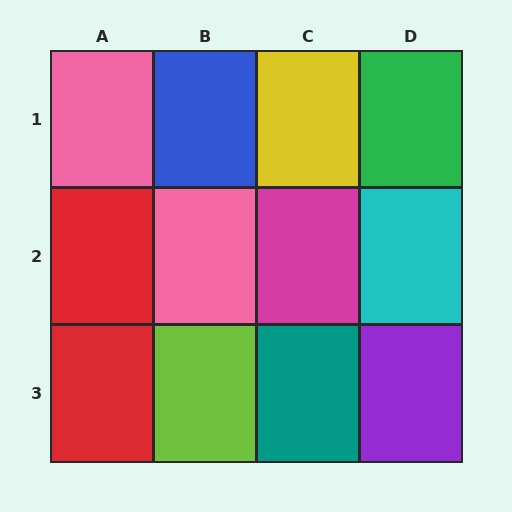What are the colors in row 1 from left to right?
Pink, blue, yellow, green.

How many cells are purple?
1 cell is purple.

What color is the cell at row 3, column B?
Lime.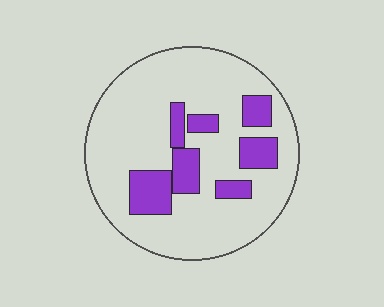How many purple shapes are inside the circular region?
7.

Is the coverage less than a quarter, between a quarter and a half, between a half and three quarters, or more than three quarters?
Less than a quarter.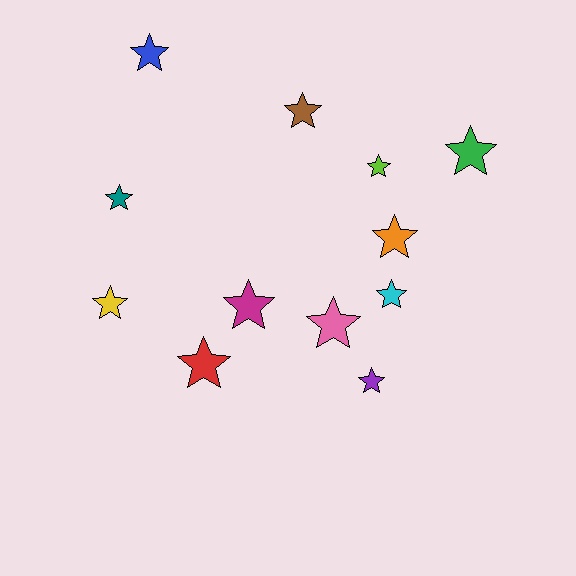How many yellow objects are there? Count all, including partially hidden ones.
There is 1 yellow object.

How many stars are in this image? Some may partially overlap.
There are 12 stars.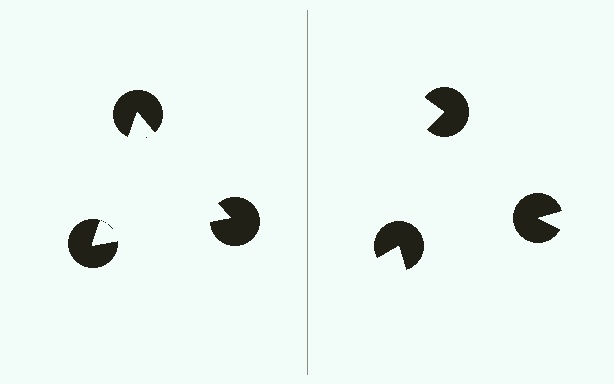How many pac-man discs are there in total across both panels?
6 — 3 on each side.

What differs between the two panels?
The pac-man discs are positioned identically on both sides; only the wedge orientations differ. On the left they align to a triangle; on the right they are misaligned.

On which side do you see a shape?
An illusory triangle appears on the left side. On the right side the wedge cuts are rotated, so no coherent shape forms.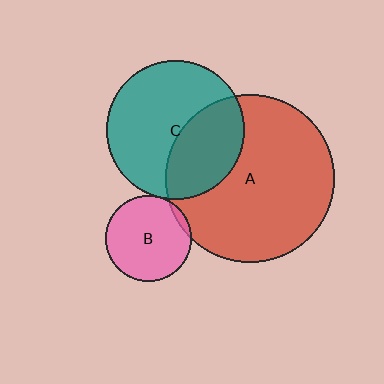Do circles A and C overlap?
Yes.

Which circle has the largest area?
Circle A (red).